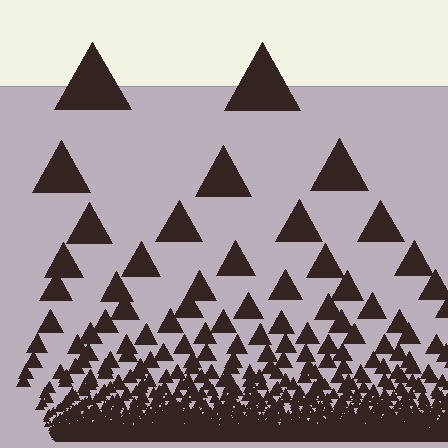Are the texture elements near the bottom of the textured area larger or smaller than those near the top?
Smaller. The gradient is inverted — elements near the bottom are smaller and denser.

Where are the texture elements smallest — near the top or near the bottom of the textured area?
Near the bottom.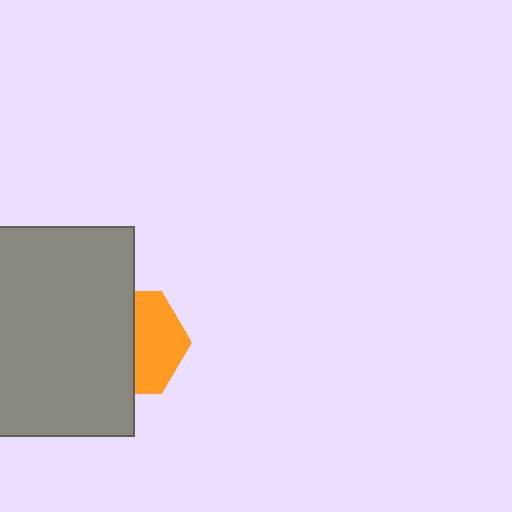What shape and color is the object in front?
The object in front is a gray rectangle.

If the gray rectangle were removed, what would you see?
You would see the complete orange hexagon.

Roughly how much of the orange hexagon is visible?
About half of it is visible (roughly 46%).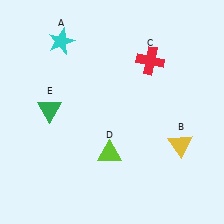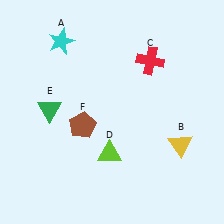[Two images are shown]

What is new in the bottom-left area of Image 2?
A brown pentagon (F) was added in the bottom-left area of Image 2.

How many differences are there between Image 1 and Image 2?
There is 1 difference between the two images.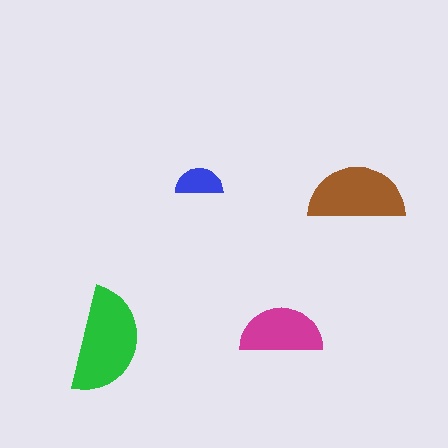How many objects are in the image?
There are 4 objects in the image.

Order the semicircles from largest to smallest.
the green one, the brown one, the magenta one, the blue one.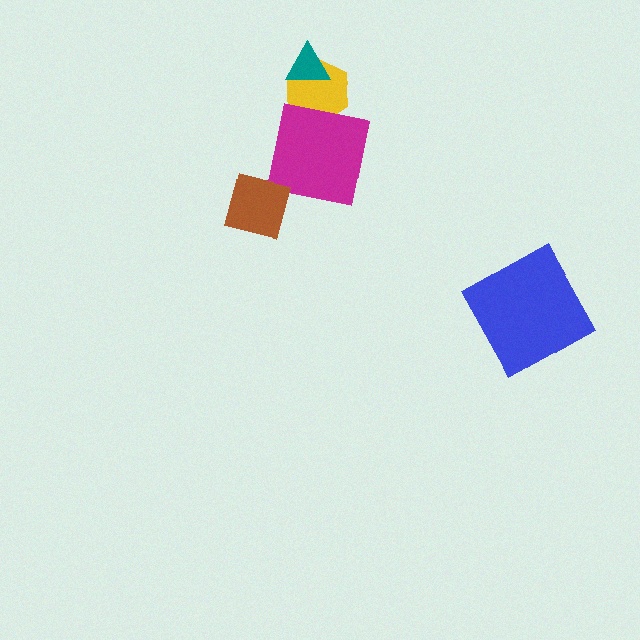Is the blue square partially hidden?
No, no other shape covers it.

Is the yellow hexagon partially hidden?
Yes, it is partially covered by another shape.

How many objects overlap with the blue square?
0 objects overlap with the blue square.